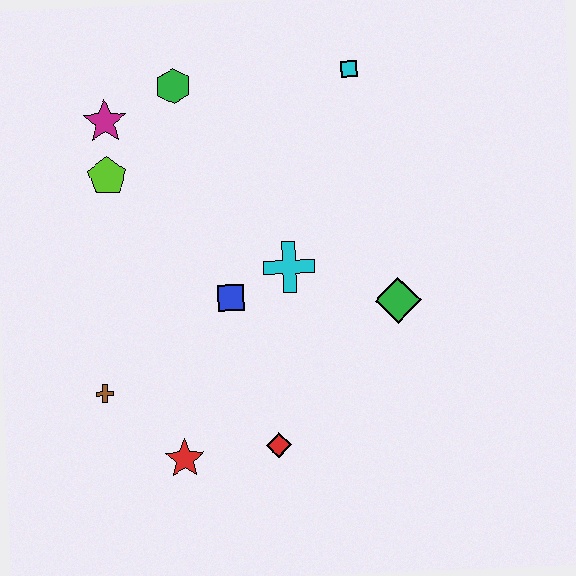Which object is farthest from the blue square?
The cyan square is farthest from the blue square.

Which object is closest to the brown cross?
The red star is closest to the brown cross.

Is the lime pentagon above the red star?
Yes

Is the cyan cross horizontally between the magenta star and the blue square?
No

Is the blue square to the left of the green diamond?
Yes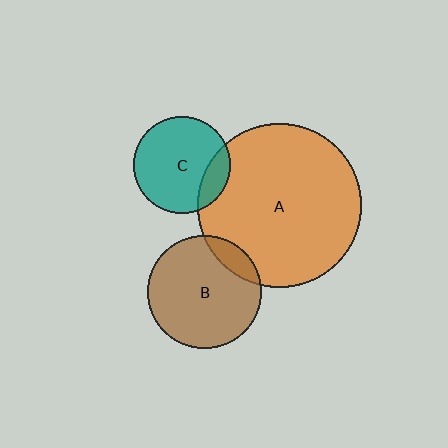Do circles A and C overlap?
Yes.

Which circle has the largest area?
Circle A (orange).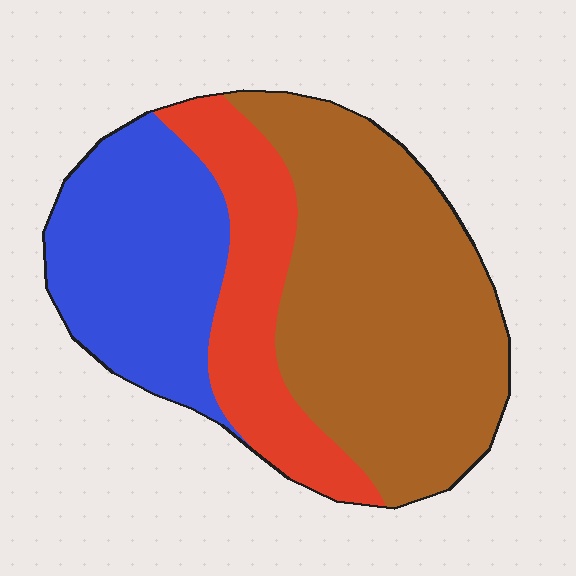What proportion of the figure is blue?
Blue covers 29% of the figure.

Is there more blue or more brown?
Brown.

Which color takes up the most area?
Brown, at roughly 50%.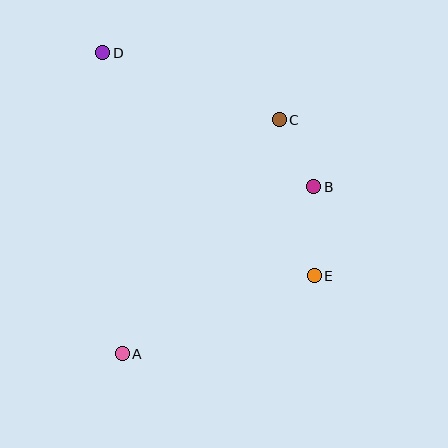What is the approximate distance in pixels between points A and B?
The distance between A and B is approximately 254 pixels.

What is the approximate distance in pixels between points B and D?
The distance between B and D is approximately 250 pixels.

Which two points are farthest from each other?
Points D and E are farthest from each other.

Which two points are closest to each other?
Points B and C are closest to each other.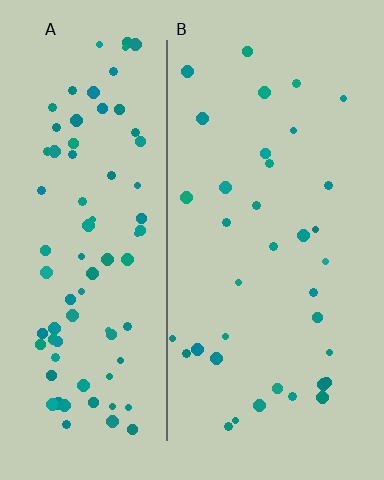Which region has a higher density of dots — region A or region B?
A (the left).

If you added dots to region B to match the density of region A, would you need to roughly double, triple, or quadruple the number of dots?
Approximately double.